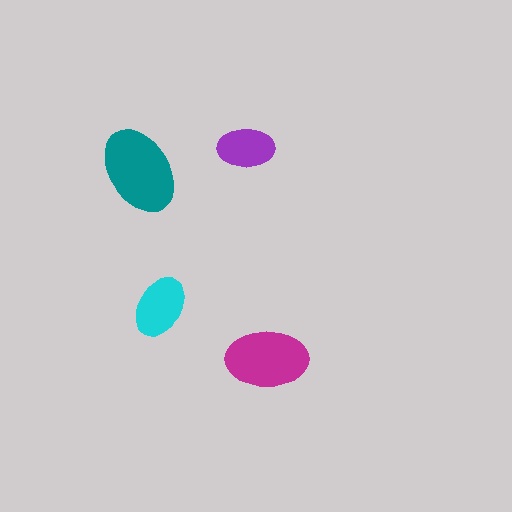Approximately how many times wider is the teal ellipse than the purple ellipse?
About 1.5 times wider.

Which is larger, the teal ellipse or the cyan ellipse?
The teal one.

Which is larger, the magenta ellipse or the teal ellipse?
The teal one.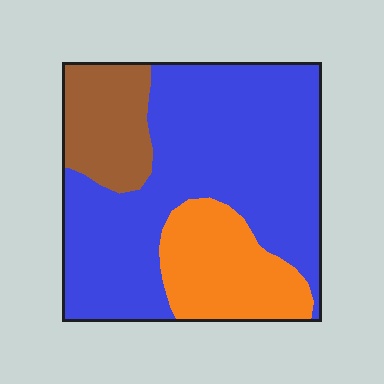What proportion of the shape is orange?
Orange takes up about one fifth (1/5) of the shape.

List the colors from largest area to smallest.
From largest to smallest: blue, orange, brown.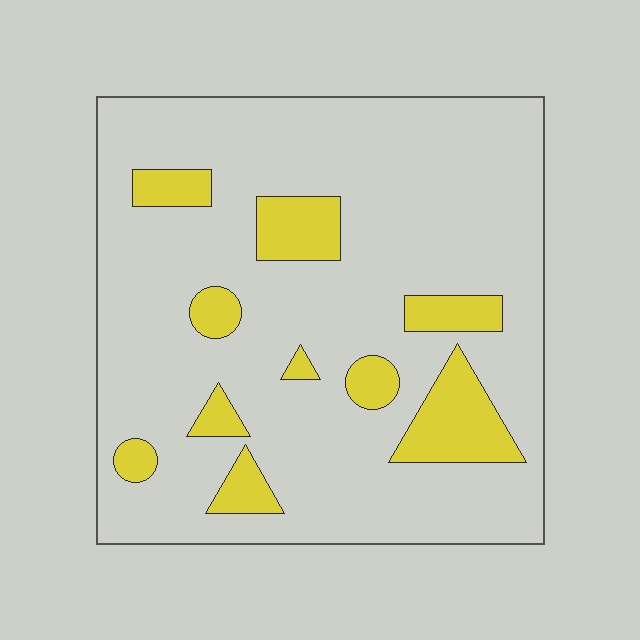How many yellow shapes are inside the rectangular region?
10.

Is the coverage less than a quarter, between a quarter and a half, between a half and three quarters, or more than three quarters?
Less than a quarter.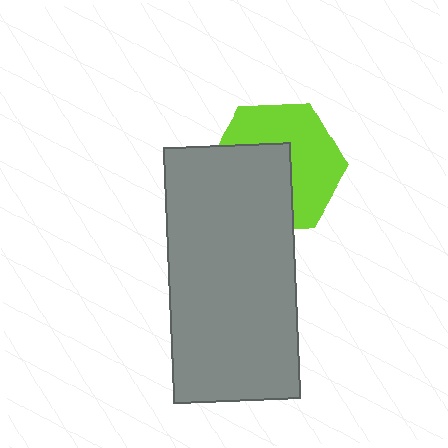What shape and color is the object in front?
The object in front is a gray rectangle.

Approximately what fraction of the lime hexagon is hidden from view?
Roughly 46% of the lime hexagon is hidden behind the gray rectangle.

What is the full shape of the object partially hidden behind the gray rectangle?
The partially hidden object is a lime hexagon.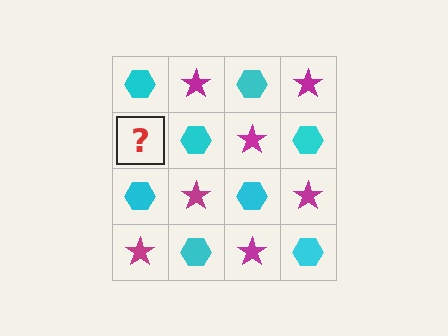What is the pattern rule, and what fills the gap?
The rule is that it alternates cyan hexagon and magenta star in a checkerboard pattern. The gap should be filled with a magenta star.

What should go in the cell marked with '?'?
The missing cell should contain a magenta star.